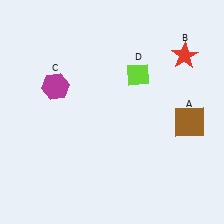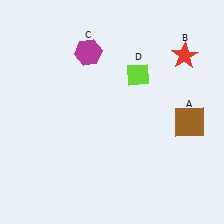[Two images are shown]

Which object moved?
The magenta hexagon (C) moved up.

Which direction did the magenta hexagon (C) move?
The magenta hexagon (C) moved up.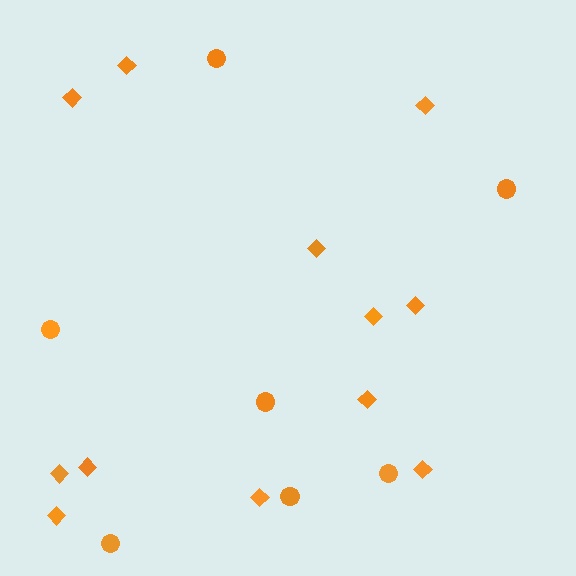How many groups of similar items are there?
There are 2 groups: one group of circles (7) and one group of diamonds (12).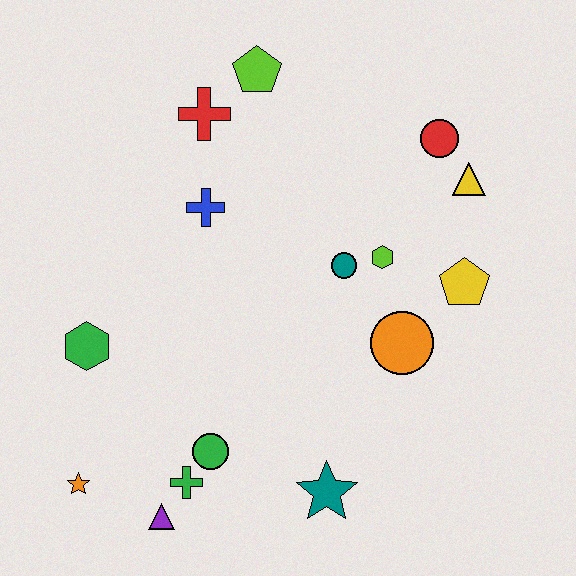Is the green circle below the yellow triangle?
Yes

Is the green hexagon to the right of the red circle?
No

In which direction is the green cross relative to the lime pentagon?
The green cross is below the lime pentagon.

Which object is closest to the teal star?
The green circle is closest to the teal star.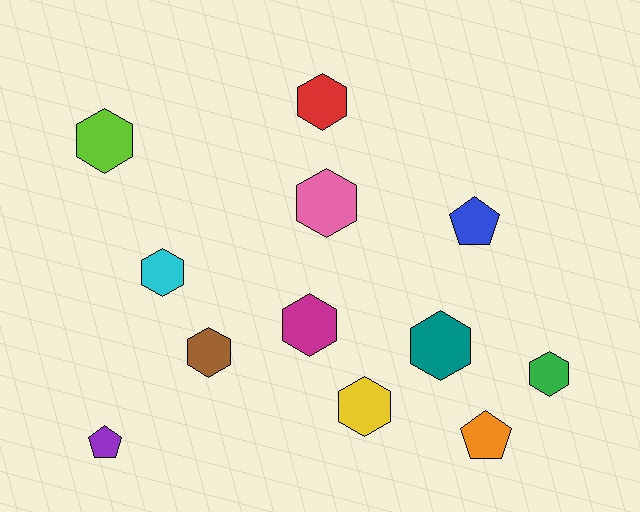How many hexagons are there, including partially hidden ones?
There are 9 hexagons.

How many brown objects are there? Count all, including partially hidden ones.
There is 1 brown object.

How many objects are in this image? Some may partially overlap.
There are 12 objects.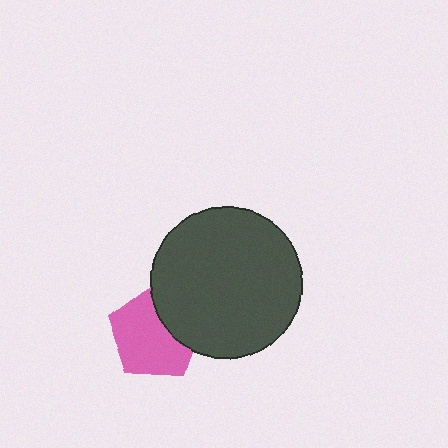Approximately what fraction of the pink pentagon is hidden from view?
Roughly 31% of the pink pentagon is hidden behind the dark gray circle.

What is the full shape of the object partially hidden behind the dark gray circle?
The partially hidden object is a pink pentagon.